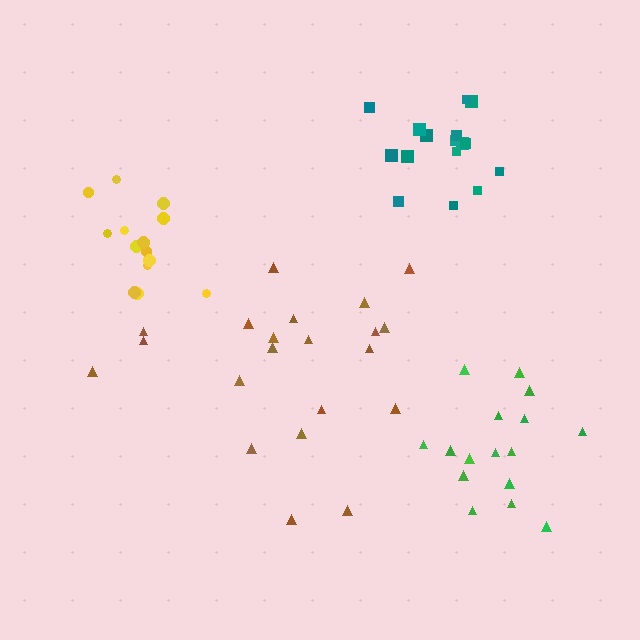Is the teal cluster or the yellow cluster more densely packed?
Teal.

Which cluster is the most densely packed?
Teal.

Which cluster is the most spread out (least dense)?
Brown.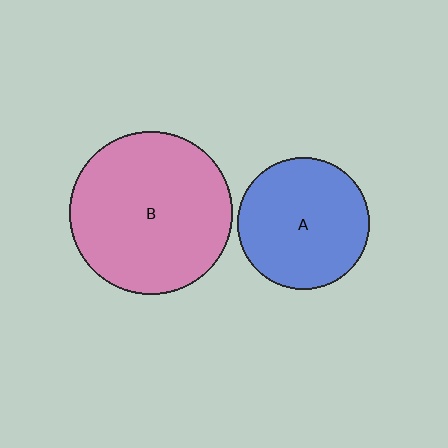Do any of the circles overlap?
No, none of the circles overlap.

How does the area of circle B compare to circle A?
Approximately 1.5 times.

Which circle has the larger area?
Circle B (pink).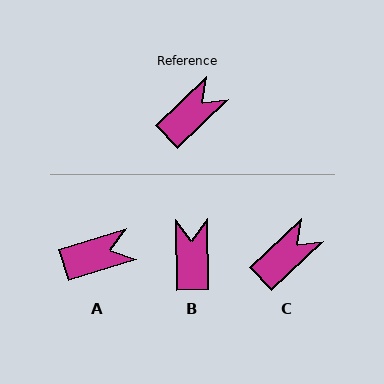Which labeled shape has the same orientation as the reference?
C.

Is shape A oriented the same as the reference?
No, it is off by about 26 degrees.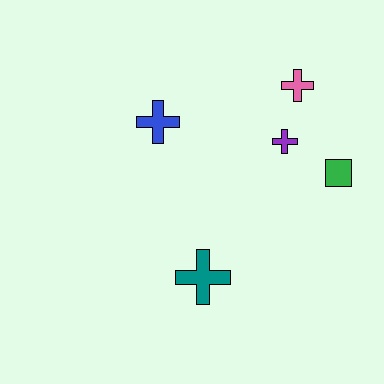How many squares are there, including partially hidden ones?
There is 1 square.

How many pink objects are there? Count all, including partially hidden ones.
There is 1 pink object.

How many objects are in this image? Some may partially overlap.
There are 5 objects.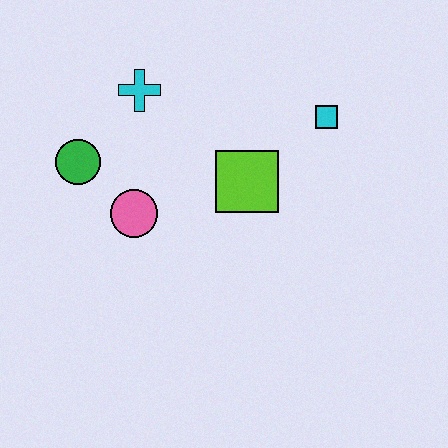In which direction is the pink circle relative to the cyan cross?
The pink circle is below the cyan cross.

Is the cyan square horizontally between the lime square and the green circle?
No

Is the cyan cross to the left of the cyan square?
Yes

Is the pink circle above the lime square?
No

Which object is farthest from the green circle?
The cyan square is farthest from the green circle.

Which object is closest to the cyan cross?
The green circle is closest to the cyan cross.